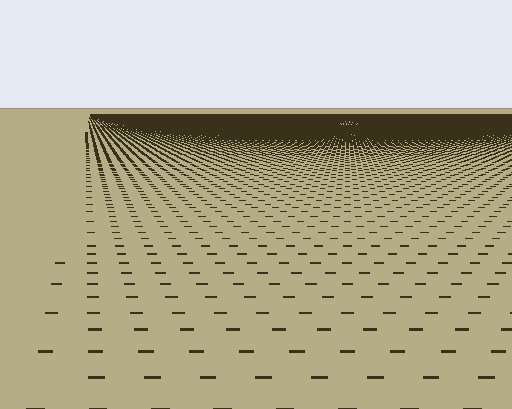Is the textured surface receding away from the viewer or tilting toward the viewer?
The surface is receding away from the viewer. Texture elements get smaller and denser toward the top.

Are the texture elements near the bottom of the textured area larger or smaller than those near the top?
Larger. Near the bottom, elements are closer to the viewer and appear at a bigger on-screen size.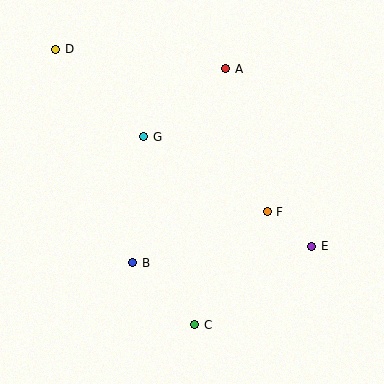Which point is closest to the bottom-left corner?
Point B is closest to the bottom-left corner.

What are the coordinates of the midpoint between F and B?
The midpoint between F and B is at (200, 237).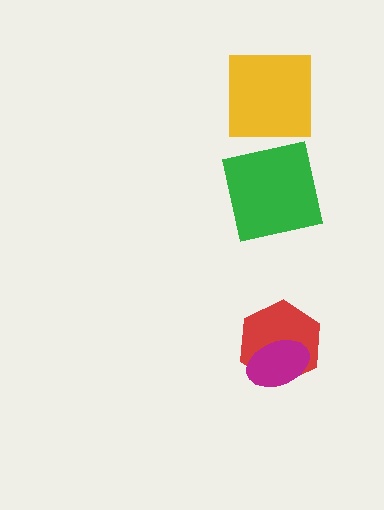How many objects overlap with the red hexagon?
1 object overlaps with the red hexagon.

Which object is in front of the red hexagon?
The magenta ellipse is in front of the red hexagon.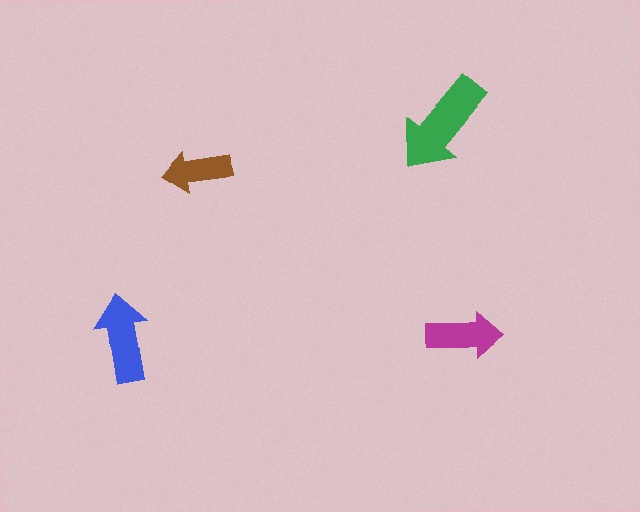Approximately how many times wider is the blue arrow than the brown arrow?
About 1.5 times wider.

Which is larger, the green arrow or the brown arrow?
The green one.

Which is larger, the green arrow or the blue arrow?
The green one.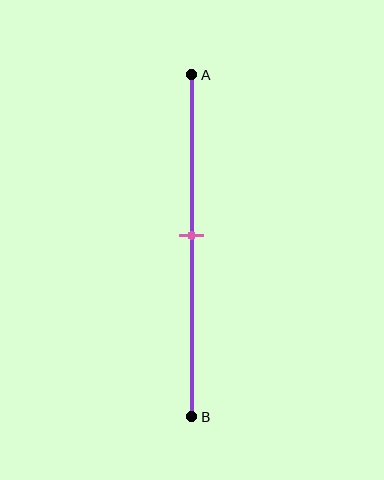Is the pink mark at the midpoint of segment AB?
Yes, the mark is approximately at the midpoint.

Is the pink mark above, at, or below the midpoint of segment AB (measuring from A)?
The pink mark is approximately at the midpoint of segment AB.